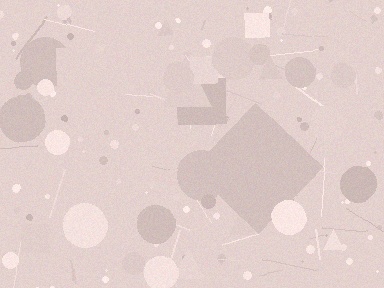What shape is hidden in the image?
A diamond is hidden in the image.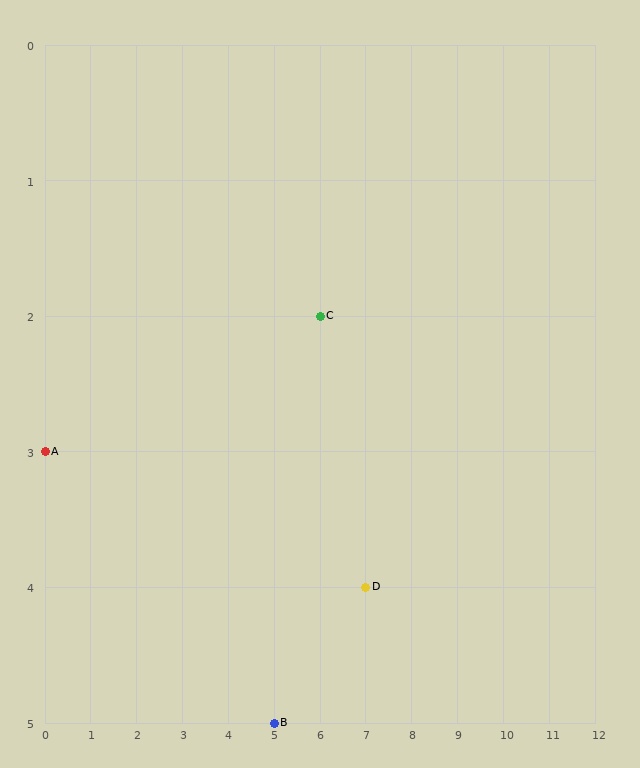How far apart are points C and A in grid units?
Points C and A are 6 columns and 1 row apart (about 6.1 grid units diagonally).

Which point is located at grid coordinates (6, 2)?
Point C is at (6, 2).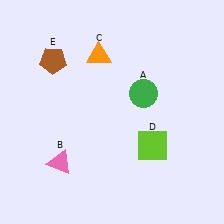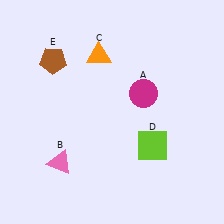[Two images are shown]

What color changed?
The circle (A) changed from green in Image 1 to magenta in Image 2.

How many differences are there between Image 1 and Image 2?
There is 1 difference between the two images.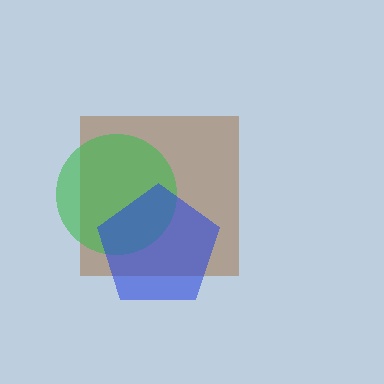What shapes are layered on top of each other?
The layered shapes are: a brown square, a green circle, a blue pentagon.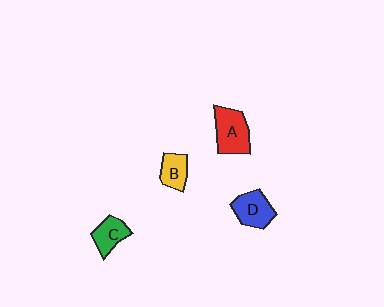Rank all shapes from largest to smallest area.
From largest to smallest: A (red), D (blue), C (green), B (yellow).